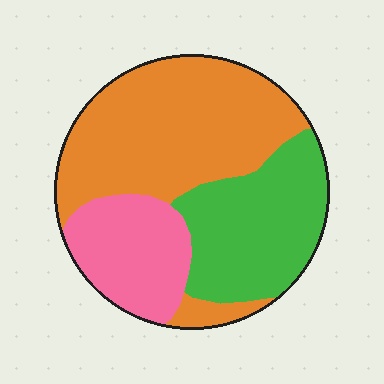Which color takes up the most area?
Orange, at roughly 50%.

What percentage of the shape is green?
Green covers about 30% of the shape.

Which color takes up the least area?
Pink, at roughly 20%.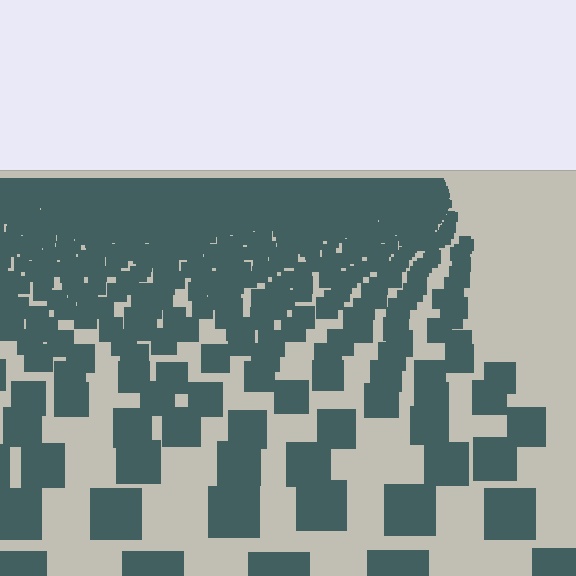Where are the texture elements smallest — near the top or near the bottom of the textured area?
Near the top.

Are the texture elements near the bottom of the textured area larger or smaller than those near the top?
Larger. Near the bottom, elements are closer to the viewer and appear at a bigger on-screen size.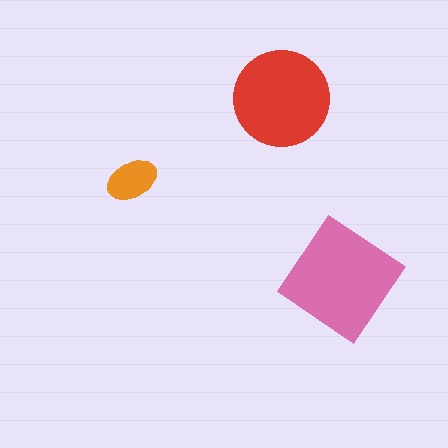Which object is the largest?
The pink diamond.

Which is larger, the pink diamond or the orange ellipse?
The pink diamond.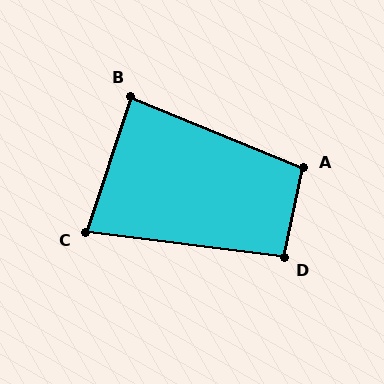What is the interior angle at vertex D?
Approximately 94 degrees (approximately right).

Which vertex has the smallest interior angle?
C, at approximately 79 degrees.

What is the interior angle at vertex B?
Approximately 86 degrees (approximately right).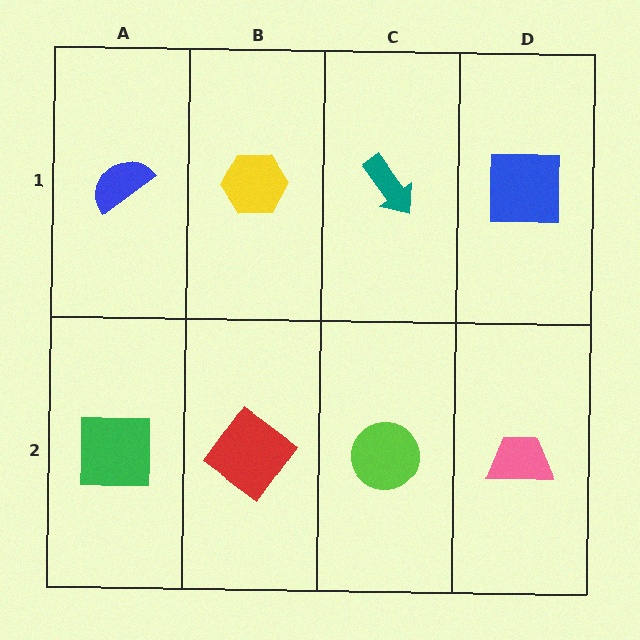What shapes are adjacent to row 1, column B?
A red diamond (row 2, column B), a blue semicircle (row 1, column A), a teal arrow (row 1, column C).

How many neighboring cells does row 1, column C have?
3.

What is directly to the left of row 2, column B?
A green square.